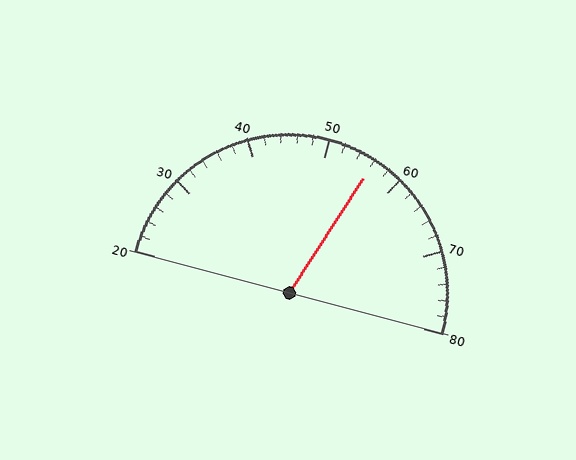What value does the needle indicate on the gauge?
The needle indicates approximately 56.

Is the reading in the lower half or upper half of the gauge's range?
The reading is in the upper half of the range (20 to 80).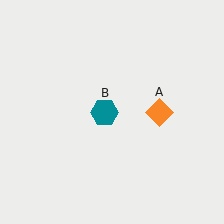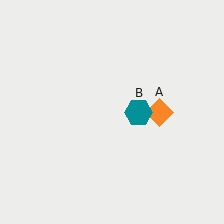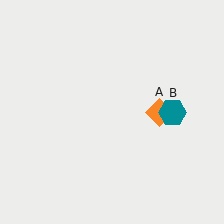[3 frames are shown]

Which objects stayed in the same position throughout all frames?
Orange diamond (object A) remained stationary.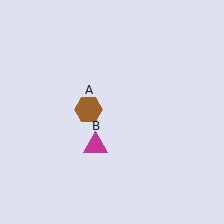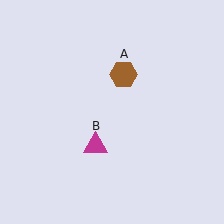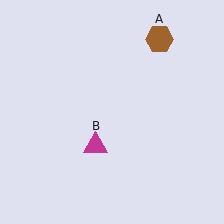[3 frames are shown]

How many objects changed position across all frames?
1 object changed position: brown hexagon (object A).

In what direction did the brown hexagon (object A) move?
The brown hexagon (object A) moved up and to the right.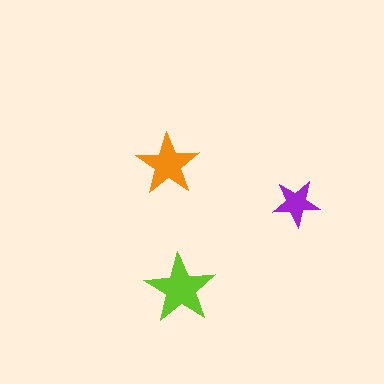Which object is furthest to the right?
The purple star is rightmost.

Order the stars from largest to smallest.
the lime one, the orange one, the purple one.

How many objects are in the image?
There are 3 objects in the image.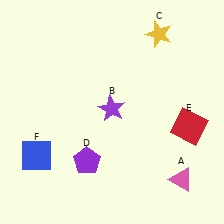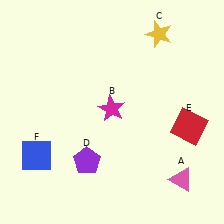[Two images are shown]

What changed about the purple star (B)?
In Image 1, B is purple. In Image 2, it changed to magenta.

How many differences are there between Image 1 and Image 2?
There is 1 difference between the two images.